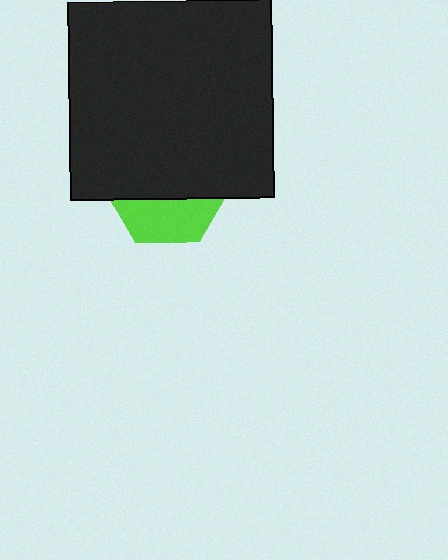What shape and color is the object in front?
The object in front is a black rectangle.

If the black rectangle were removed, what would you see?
You would see the complete lime hexagon.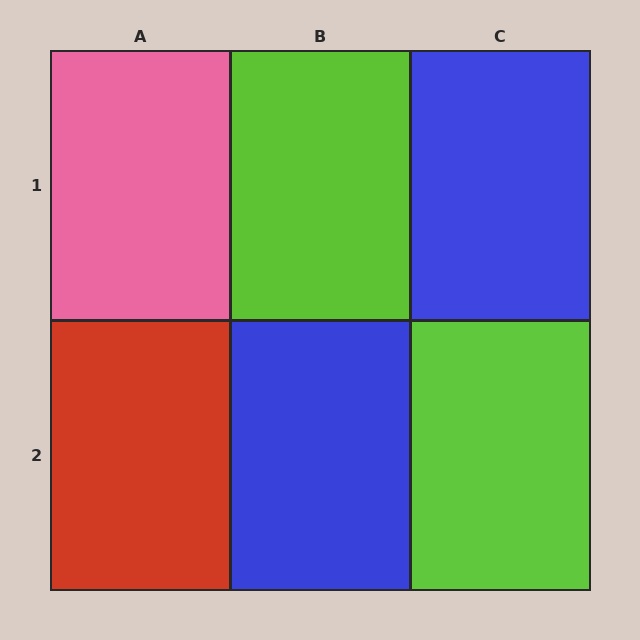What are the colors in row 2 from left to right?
Red, blue, lime.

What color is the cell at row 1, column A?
Pink.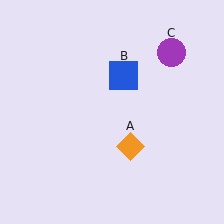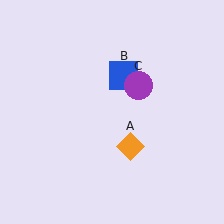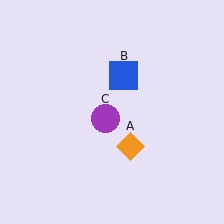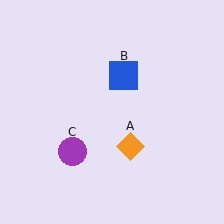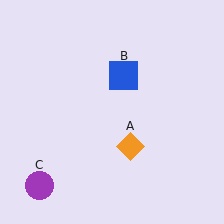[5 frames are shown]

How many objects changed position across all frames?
1 object changed position: purple circle (object C).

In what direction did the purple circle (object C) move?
The purple circle (object C) moved down and to the left.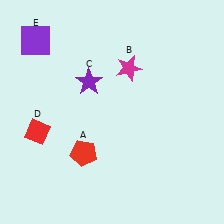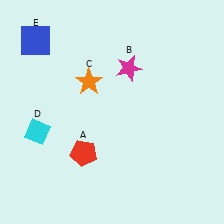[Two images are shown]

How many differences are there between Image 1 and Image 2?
There are 3 differences between the two images.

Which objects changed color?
C changed from purple to orange. D changed from red to cyan. E changed from purple to blue.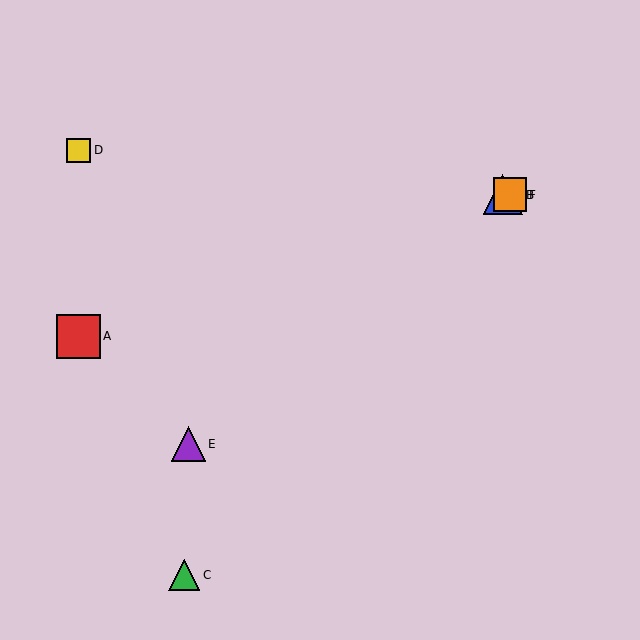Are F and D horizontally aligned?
No, F is at y≈195 and D is at y≈150.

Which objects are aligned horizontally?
Objects B, F are aligned horizontally.